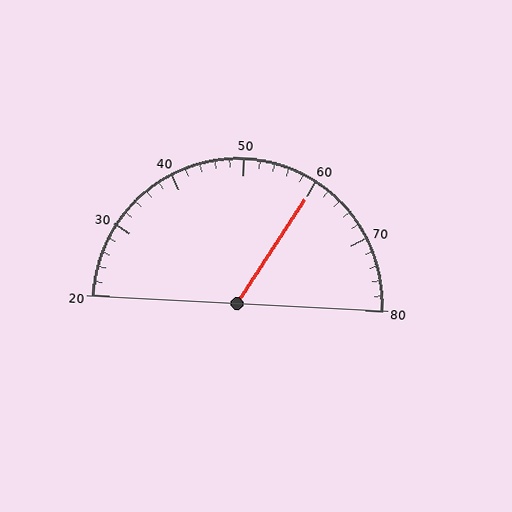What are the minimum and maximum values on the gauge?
The gauge ranges from 20 to 80.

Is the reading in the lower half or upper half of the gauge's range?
The reading is in the upper half of the range (20 to 80).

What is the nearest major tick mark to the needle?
The nearest major tick mark is 60.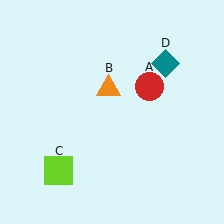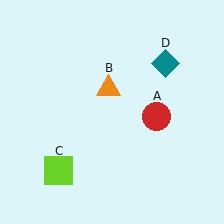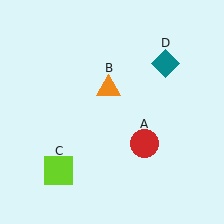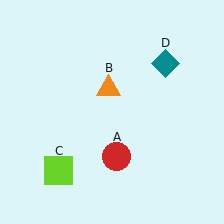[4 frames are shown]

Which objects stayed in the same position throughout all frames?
Orange triangle (object B) and lime square (object C) and teal diamond (object D) remained stationary.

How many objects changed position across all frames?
1 object changed position: red circle (object A).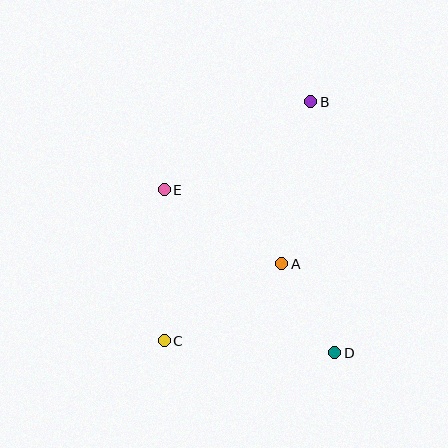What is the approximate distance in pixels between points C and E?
The distance between C and E is approximately 151 pixels.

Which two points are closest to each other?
Points A and D are closest to each other.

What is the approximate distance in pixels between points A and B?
The distance between A and B is approximately 165 pixels.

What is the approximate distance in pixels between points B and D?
The distance between B and D is approximately 252 pixels.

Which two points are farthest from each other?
Points B and C are farthest from each other.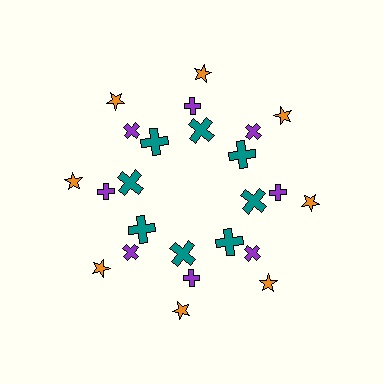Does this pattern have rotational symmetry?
Yes, this pattern has 8-fold rotational symmetry. It looks the same after rotating 45 degrees around the center.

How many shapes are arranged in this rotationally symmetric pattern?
There are 24 shapes, arranged in 8 groups of 3.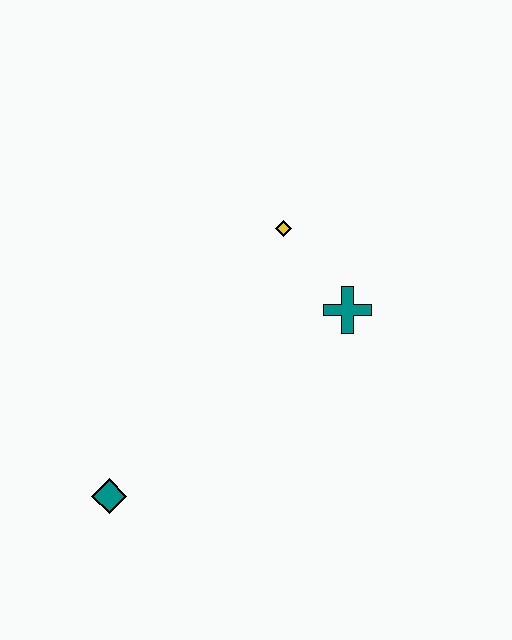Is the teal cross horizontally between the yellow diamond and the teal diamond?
No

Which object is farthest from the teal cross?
The teal diamond is farthest from the teal cross.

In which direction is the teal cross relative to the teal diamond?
The teal cross is to the right of the teal diamond.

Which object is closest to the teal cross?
The yellow diamond is closest to the teal cross.